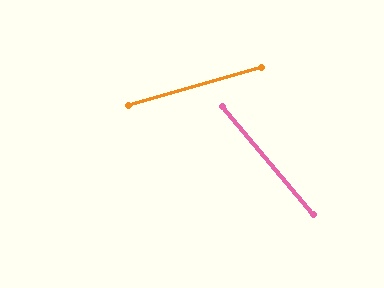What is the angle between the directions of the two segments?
Approximately 66 degrees.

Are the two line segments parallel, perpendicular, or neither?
Neither parallel nor perpendicular — they differ by about 66°.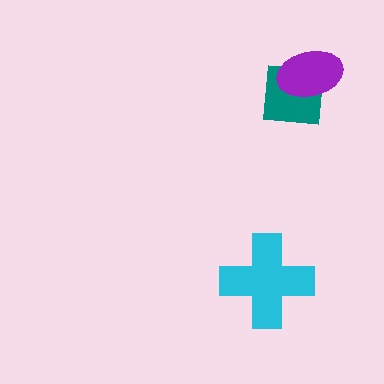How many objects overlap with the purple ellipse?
1 object overlaps with the purple ellipse.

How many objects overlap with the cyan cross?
0 objects overlap with the cyan cross.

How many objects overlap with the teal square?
1 object overlaps with the teal square.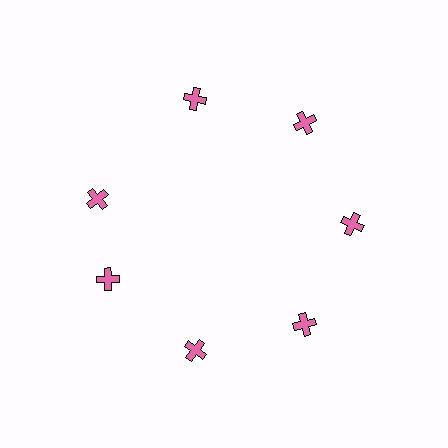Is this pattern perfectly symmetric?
No. The 7 pink crosses are arranged in a ring, but one element near the 10 o'clock position is rotated out of alignment along the ring, breaking the 7-fold rotational symmetry.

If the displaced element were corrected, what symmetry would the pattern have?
It would have 7-fold rotational symmetry — the pattern would map onto itself every 51 degrees.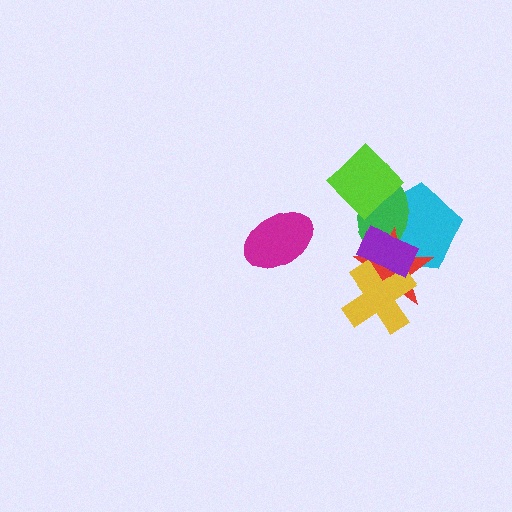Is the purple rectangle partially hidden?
No, no other shape covers it.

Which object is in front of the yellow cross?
The purple rectangle is in front of the yellow cross.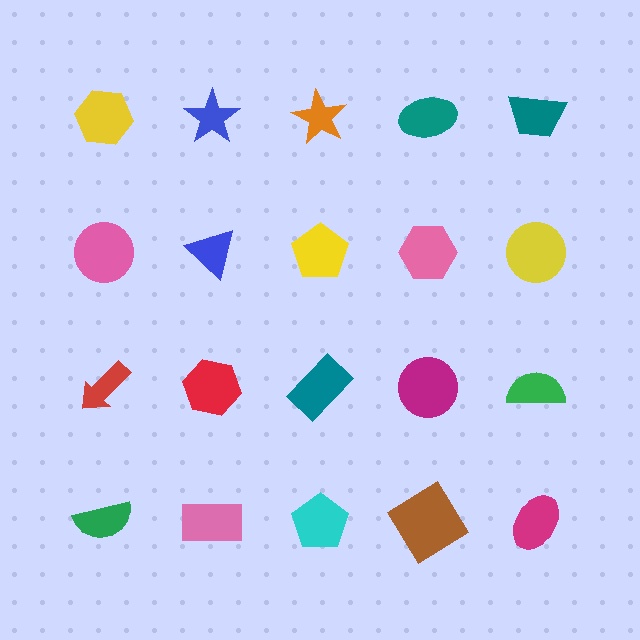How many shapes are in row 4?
5 shapes.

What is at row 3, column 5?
A green semicircle.